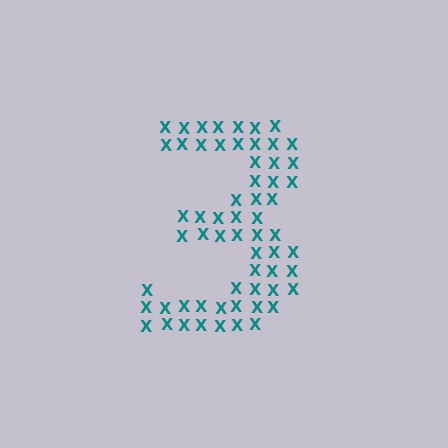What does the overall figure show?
The overall figure shows the digit 3.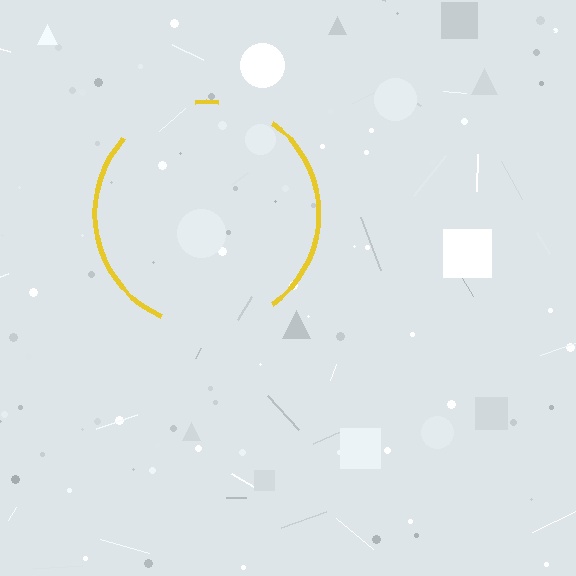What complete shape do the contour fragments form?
The contour fragments form a circle.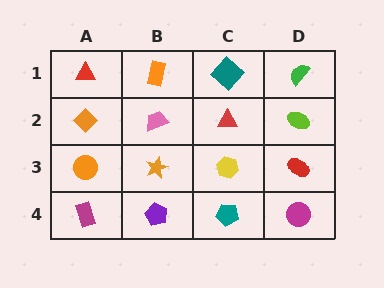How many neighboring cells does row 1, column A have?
2.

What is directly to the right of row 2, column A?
A pink trapezoid.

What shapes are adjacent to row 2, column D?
A green semicircle (row 1, column D), a red ellipse (row 3, column D), a red triangle (row 2, column C).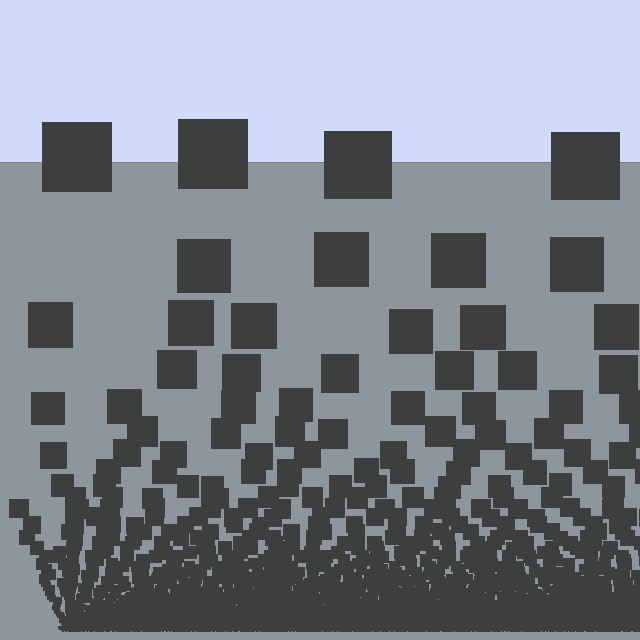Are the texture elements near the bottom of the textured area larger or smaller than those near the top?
Smaller. The gradient is inverted — elements near the bottom are smaller and denser.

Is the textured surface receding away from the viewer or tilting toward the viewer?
The surface appears to tilt toward the viewer. Texture elements get larger and sparser toward the top.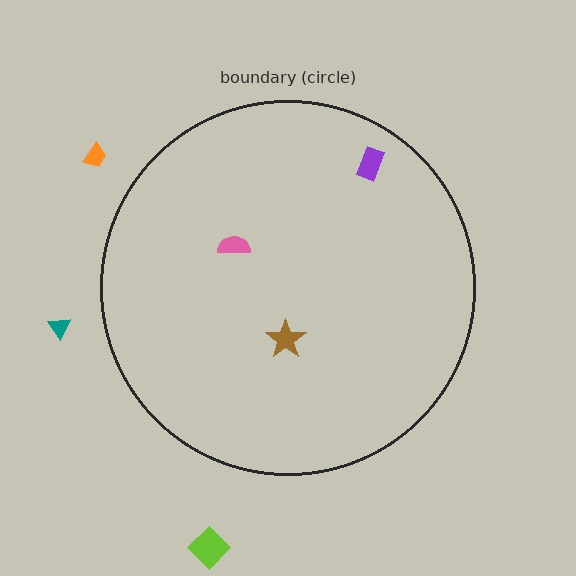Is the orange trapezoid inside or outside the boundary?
Outside.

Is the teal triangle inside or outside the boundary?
Outside.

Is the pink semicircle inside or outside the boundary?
Inside.